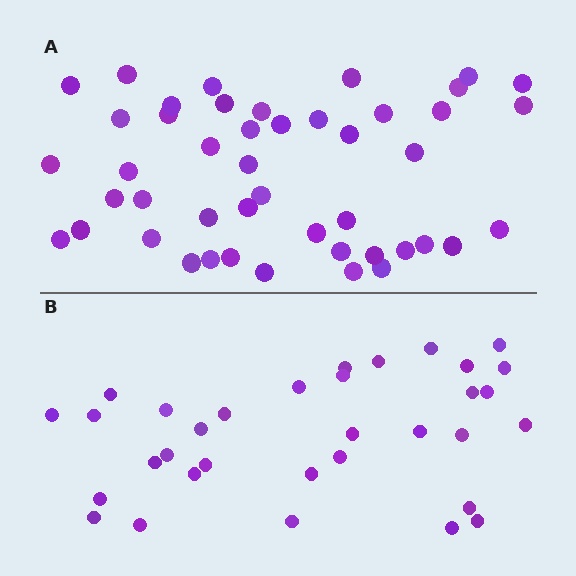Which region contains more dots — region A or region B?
Region A (the top region) has more dots.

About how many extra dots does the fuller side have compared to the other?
Region A has approximately 15 more dots than region B.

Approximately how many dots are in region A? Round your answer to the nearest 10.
About 50 dots. (The exact count is 46, which rounds to 50.)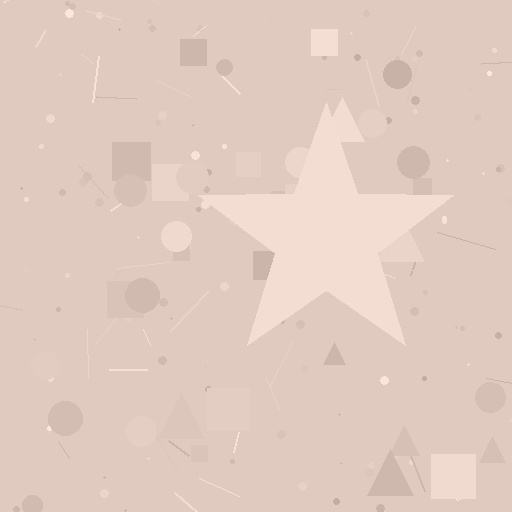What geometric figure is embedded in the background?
A star is embedded in the background.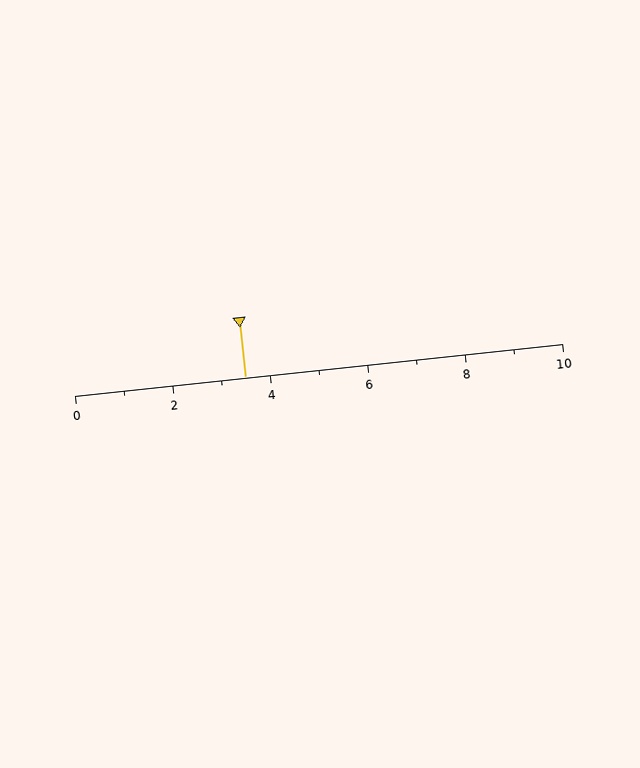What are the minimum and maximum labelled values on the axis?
The axis runs from 0 to 10.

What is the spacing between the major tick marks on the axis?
The major ticks are spaced 2 apart.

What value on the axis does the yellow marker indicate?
The marker indicates approximately 3.5.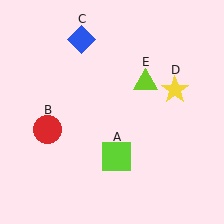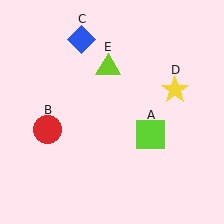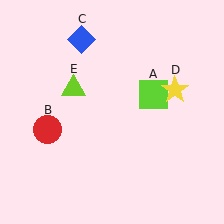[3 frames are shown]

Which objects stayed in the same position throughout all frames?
Red circle (object B) and blue diamond (object C) and yellow star (object D) remained stationary.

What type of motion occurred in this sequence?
The lime square (object A), lime triangle (object E) rotated counterclockwise around the center of the scene.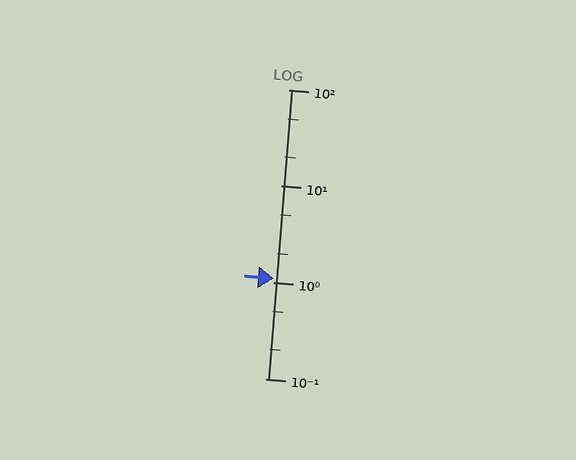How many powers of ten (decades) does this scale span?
The scale spans 3 decades, from 0.1 to 100.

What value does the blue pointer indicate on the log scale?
The pointer indicates approximately 1.1.